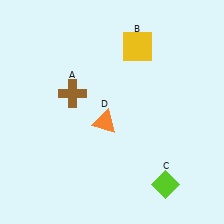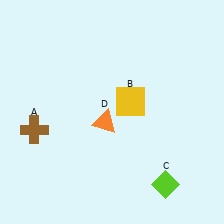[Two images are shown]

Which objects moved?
The objects that moved are: the brown cross (A), the yellow square (B).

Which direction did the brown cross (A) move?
The brown cross (A) moved left.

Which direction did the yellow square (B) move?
The yellow square (B) moved down.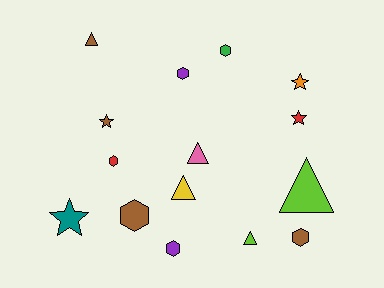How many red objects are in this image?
There are 2 red objects.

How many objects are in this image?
There are 15 objects.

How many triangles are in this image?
There are 5 triangles.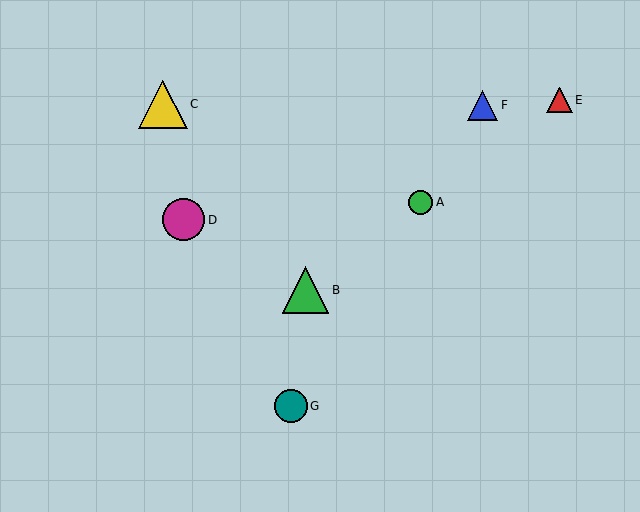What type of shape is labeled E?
Shape E is a red triangle.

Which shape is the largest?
The yellow triangle (labeled C) is the largest.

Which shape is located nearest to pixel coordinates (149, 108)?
The yellow triangle (labeled C) at (163, 104) is nearest to that location.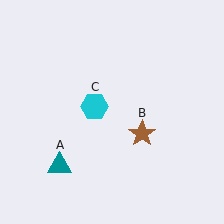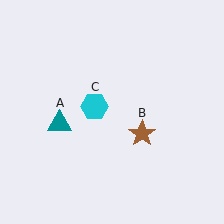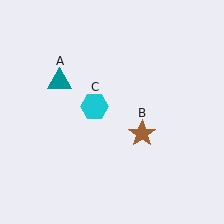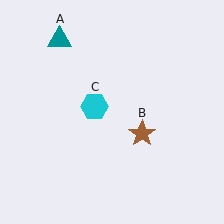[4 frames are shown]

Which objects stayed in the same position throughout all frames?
Brown star (object B) and cyan hexagon (object C) remained stationary.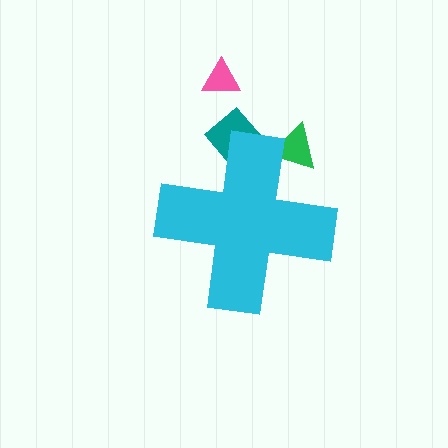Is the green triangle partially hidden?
Yes, the green triangle is partially hidden behind the cyan cross.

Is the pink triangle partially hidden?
No, the pink triangle is fully visible.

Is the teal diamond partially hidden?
Yes, the teal diamond is partially hidden behind the cyan cross.